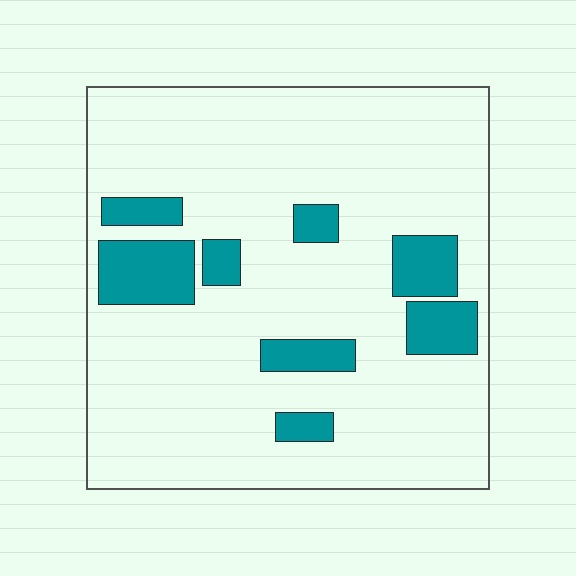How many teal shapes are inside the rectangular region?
8.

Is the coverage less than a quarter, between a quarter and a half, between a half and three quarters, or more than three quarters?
Less than a quarter.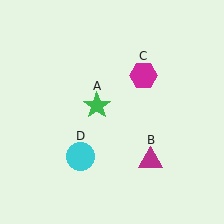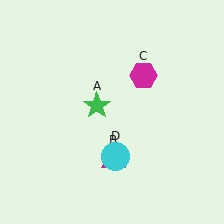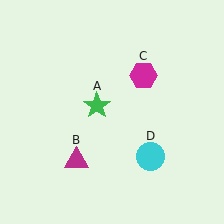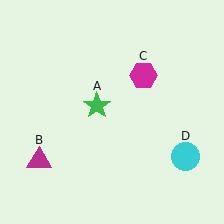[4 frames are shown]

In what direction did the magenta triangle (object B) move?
The magenta triangle (object B) moved left.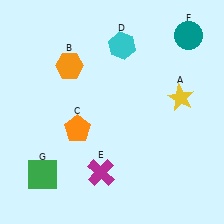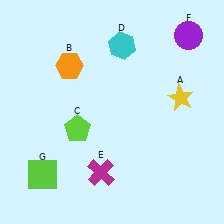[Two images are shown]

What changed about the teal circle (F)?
In Image 1, F is teal. In Image 2, it changed to purple.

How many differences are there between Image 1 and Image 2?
There are 3 differences between the two images.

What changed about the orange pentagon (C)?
In Image 1, C is orange. In Image 2, it changed to lime.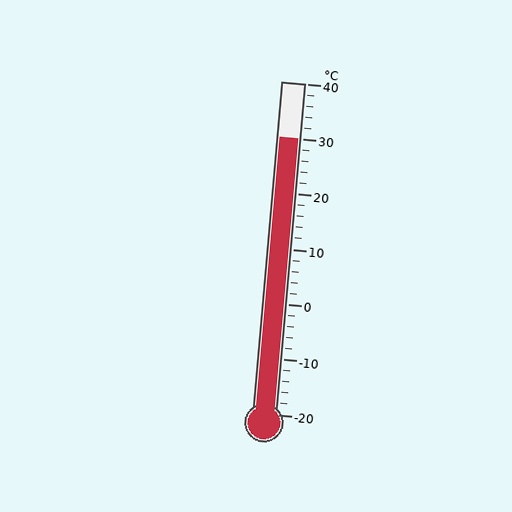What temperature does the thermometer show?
The thermometer shows approximately 30°C.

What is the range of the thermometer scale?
The thermometer scale ranges from -20°C to 40°C.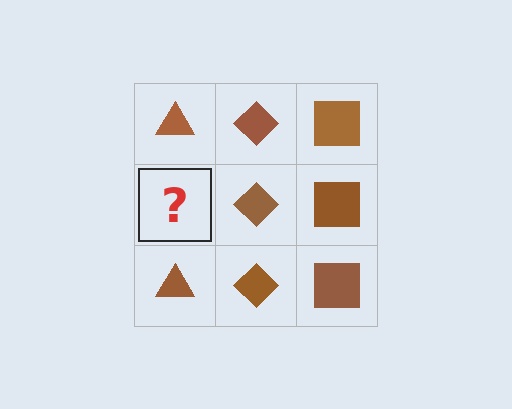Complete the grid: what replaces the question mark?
The question mark should be replaced with a brown triangle.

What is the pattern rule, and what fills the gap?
The rule is that each column has a consistent shape. The gap should be filled with a brown triangle.